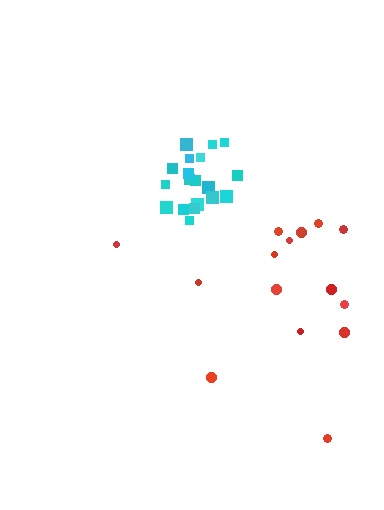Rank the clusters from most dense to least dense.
cyan, red.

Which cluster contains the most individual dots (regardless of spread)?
Cyan (19).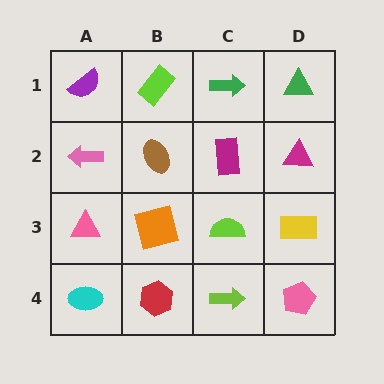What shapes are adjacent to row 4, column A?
A pink triangle (row 3, column A), a red hexagon (row 4, column B).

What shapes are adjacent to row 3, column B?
A brown ellipse (row 2, column B), a red hexagon (row 4, column B), a pink triangle (row 3, column A), a lime semicircle (row 3, column C).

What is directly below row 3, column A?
A cyan ellipse.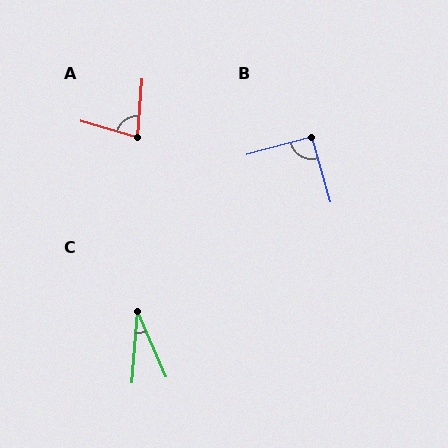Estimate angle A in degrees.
Approximately 78 degrees.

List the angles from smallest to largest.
C (28°), A (78°), B (91°).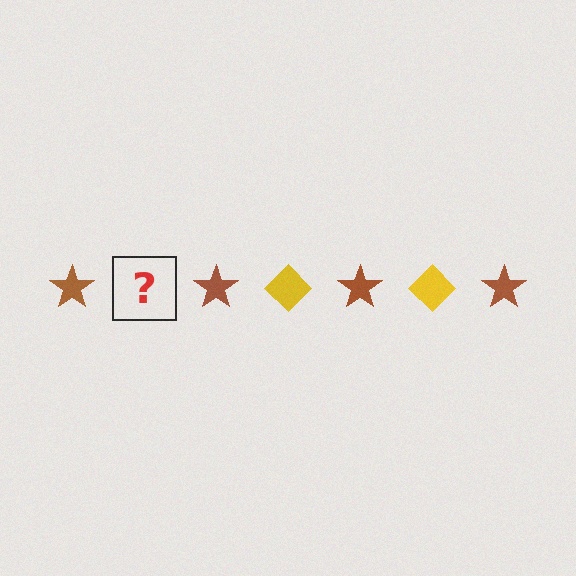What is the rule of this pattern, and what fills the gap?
The rule is that the pattern alternates between brown star and yellow diamond. The gap should be filled with a yellow diamond.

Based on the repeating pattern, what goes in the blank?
The blank should be a yellow diamond.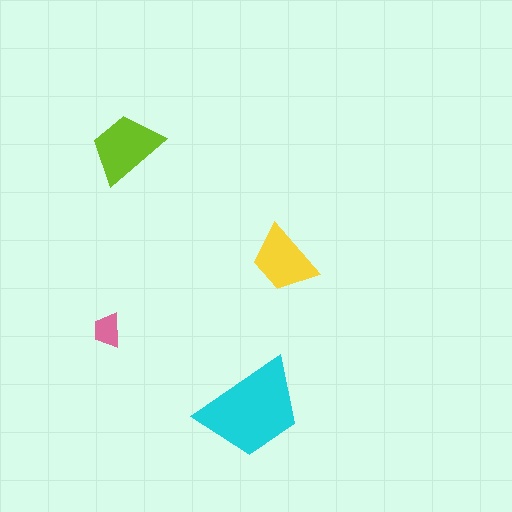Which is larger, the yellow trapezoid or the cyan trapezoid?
The cyan one.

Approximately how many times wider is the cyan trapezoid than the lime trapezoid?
About 1.5 times wider.